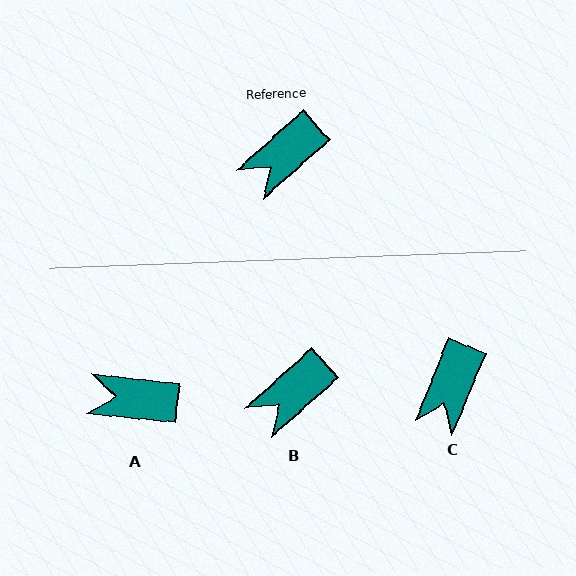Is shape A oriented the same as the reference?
No, it is off by about 48 degrees.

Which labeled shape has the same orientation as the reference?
B.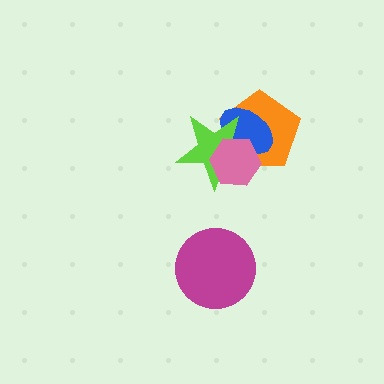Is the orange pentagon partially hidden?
Yes, it is partially covered by another shape.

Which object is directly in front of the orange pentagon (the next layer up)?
The blue ellipse is directly in front of the orange pentagon.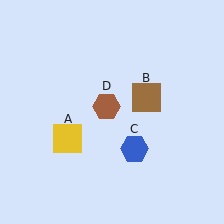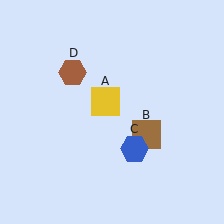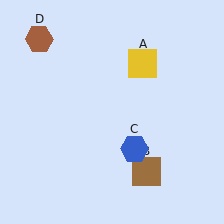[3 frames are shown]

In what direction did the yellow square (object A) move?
The yellow square (object A) moved up and to the right.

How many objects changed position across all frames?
3 objects changed position: yellow square (object A), brown square (object B), brown hexagon (object D).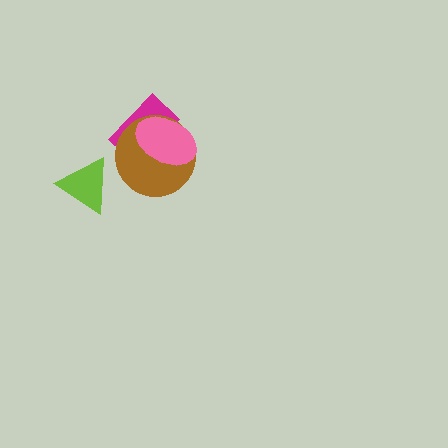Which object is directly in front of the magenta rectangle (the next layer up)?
The brown circle is directly in front of the magenta rectangle.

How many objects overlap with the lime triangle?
0 objects overlap with the lime triangle.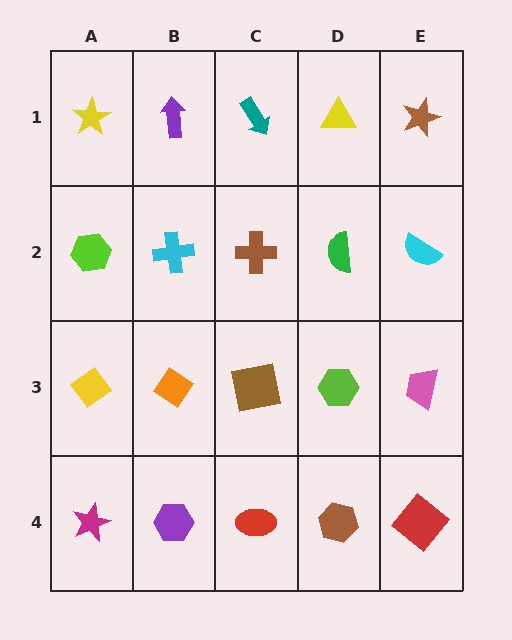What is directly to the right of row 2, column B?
A brown cross.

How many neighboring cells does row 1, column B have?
3.